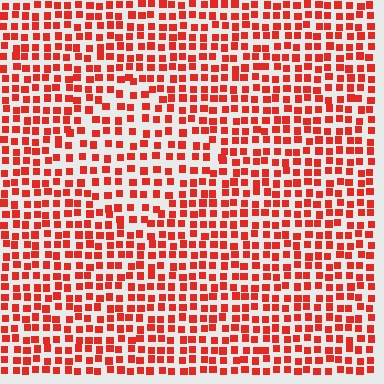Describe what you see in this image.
The image contains small red elements arranged at two different densities. A diamond-shaped region is visible where the elements are less densely packed than the surrounding area.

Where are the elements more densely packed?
The elements are more densely packed outside the diamond boundary.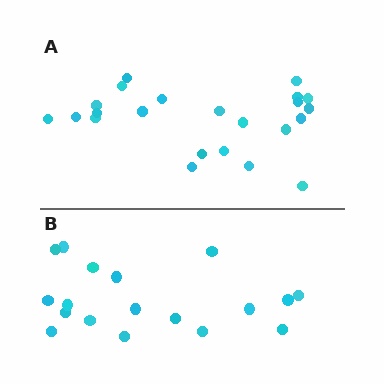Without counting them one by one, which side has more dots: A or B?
Region A (the top region) has more dots.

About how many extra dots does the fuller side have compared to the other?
Region A has about 5 more dots than region B.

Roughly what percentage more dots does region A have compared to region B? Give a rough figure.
About 30% more.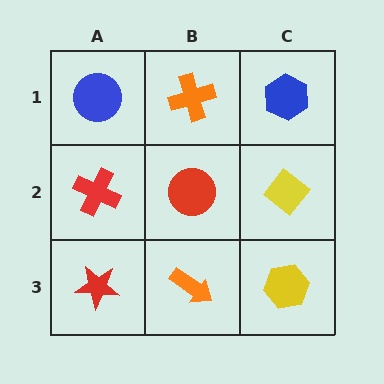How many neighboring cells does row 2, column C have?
3.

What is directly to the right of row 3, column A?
An orange arrow.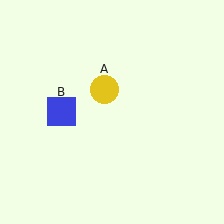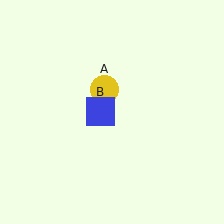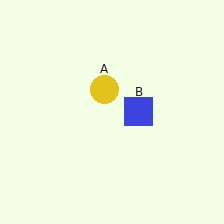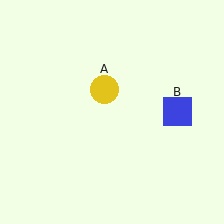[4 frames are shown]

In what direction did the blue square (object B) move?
The blue square (object B) moved right.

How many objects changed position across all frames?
1 object changed position: blue square (object B).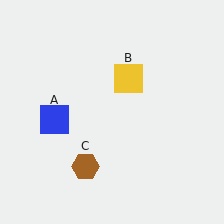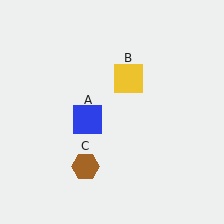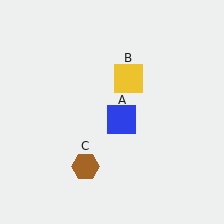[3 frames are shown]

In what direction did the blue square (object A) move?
The blue square (object A) moved right.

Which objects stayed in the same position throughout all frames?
Yellow square (object B) and brown hexagon (object C) remained stationary.